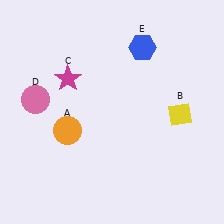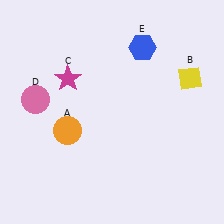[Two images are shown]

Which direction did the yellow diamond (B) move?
The yellow diamond (B) moved up.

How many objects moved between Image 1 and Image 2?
1 object moved between the two images.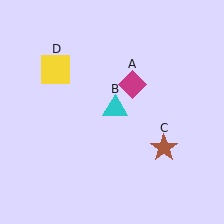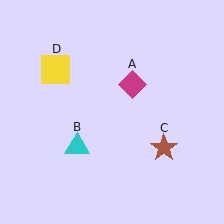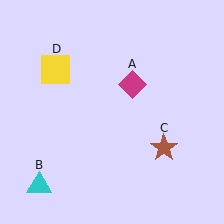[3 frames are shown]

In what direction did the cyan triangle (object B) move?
The cyan triangle (object B) moved down and to the left.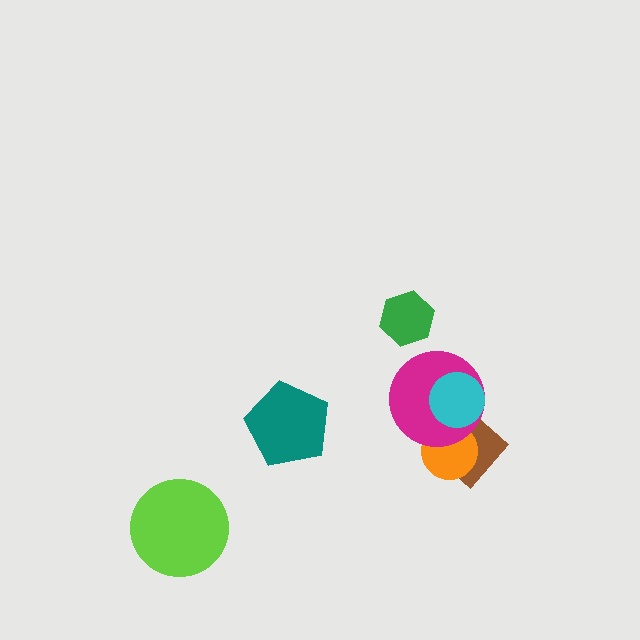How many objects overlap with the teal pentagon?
0 objects overlap with the teal pentagon.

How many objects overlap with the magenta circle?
3 objects overlap with the magenta circle.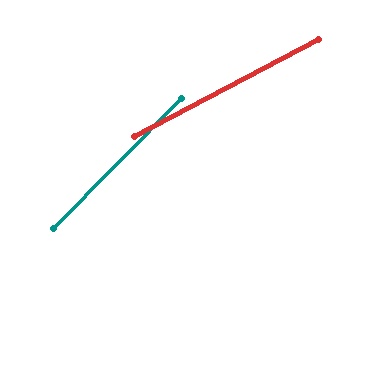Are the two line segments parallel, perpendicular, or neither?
Neither parallel nor perpendicular — they differ by about 17°.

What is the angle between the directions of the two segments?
Approximately 17 degrees.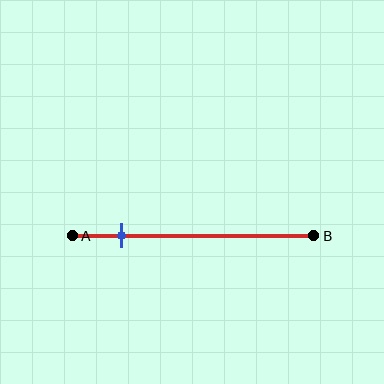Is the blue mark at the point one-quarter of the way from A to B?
No, the mark is at about 20% from A, not at the 25% one-quarter point.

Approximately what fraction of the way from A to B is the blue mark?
The blue mark is approximately 20% of the way from A to B.